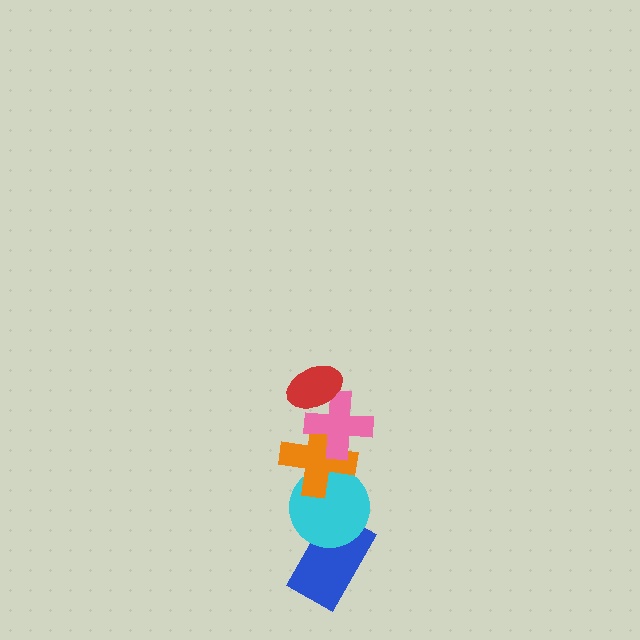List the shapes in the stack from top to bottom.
From top to bottom: the red ellipse, the pink cross, the orange cross, the cyan circle, the blue rectangle.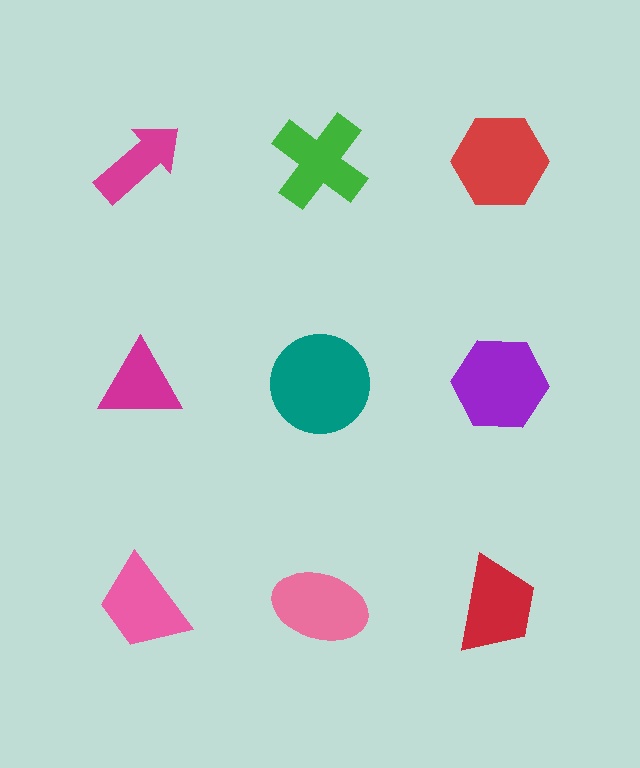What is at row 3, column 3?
A red trapezoid.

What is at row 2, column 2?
A teal circle.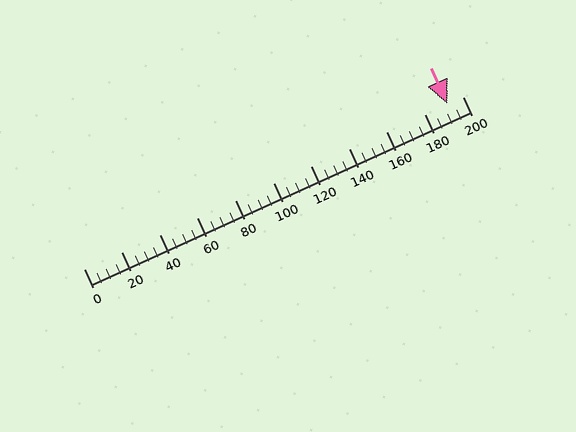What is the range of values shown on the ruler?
The ruler shows values from 0 to 200.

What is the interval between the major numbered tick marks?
The major tick marks are spaced 20 units apart.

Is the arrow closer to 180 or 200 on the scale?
The arrow is closer to 200.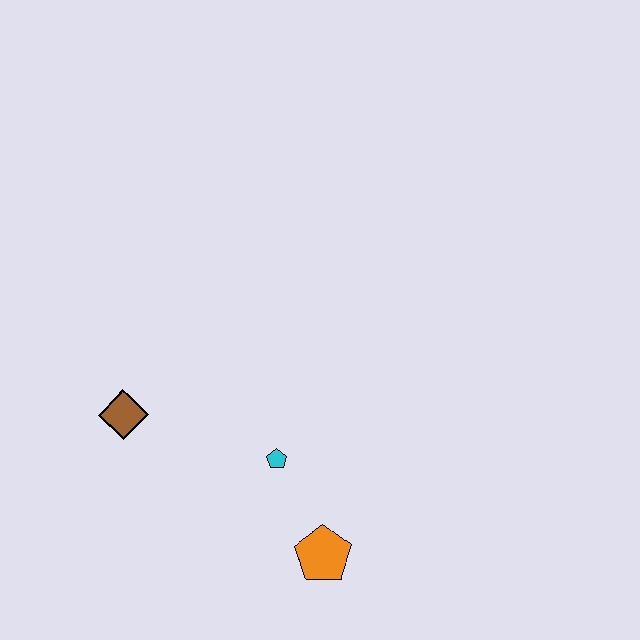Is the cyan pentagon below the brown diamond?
Yes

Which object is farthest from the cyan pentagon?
The brown diamond is farthest from the cyan pentagon.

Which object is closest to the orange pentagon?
The cyan pentagon is closest to the orange pentagon.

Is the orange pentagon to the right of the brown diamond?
Yes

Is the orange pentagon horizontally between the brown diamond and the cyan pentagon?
No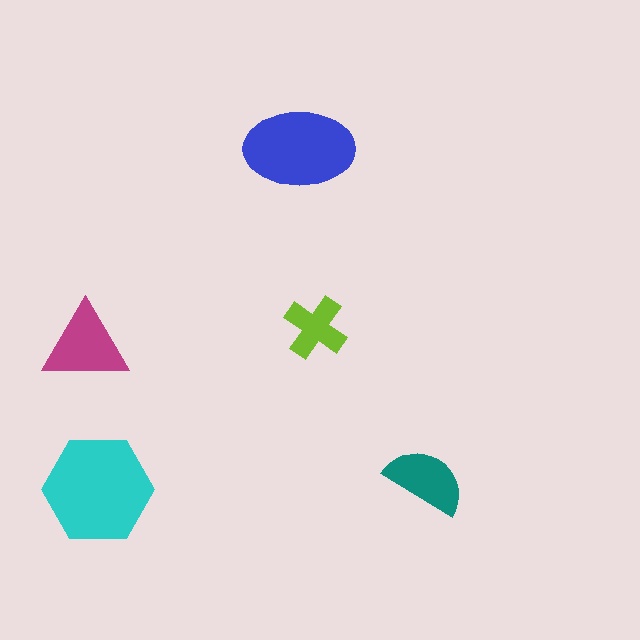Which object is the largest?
The cyan hexagon.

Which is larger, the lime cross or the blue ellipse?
The blue ellipse.